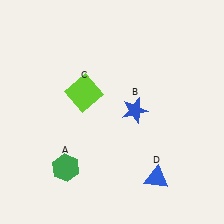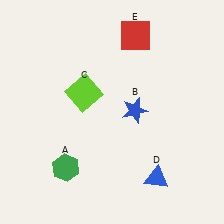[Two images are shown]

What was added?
A red square (E) was added in Image 2.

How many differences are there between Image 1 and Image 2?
There is 1 difference between the two images.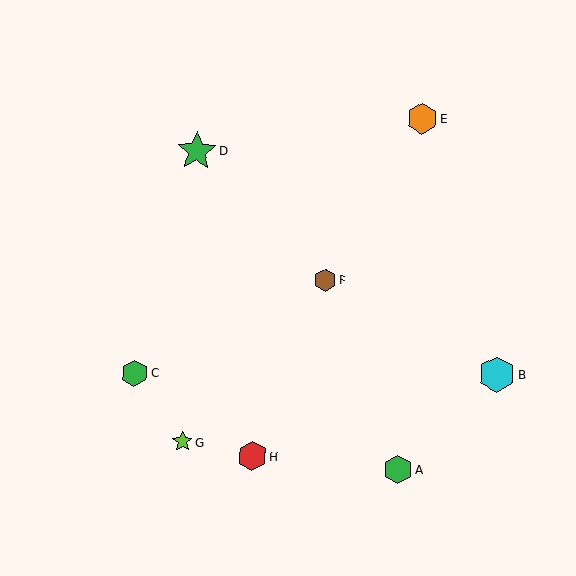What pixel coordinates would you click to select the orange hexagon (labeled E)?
Click at (422, 119) to select the orange hexagon E.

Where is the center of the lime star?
The center of the lime star is at (182, 442).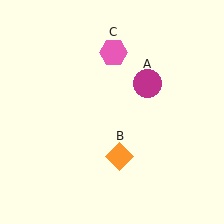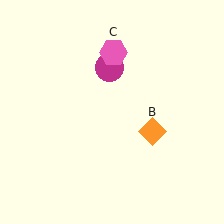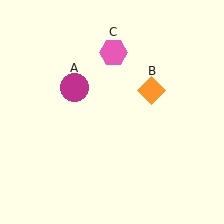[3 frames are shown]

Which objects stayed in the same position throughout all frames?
Pink hexagon (object C) remained stationary.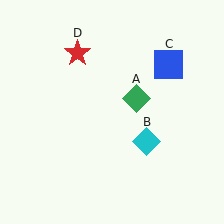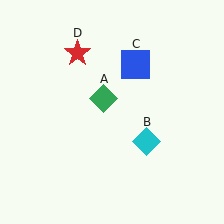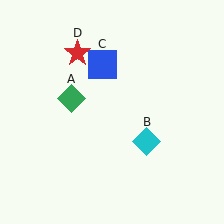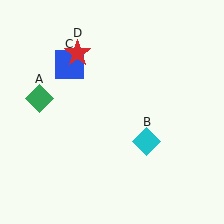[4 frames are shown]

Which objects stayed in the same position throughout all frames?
Cyan diamond (object B) and red star (object D) remained stationary.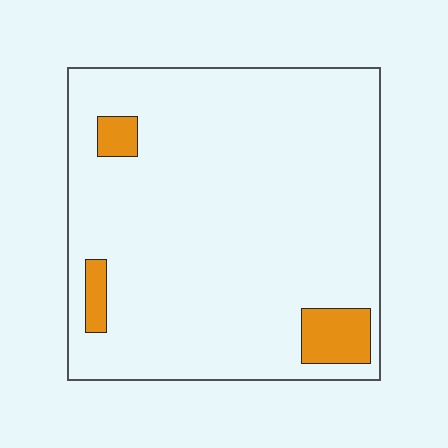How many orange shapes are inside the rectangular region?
3.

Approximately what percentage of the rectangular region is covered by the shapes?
Approximately 5%.